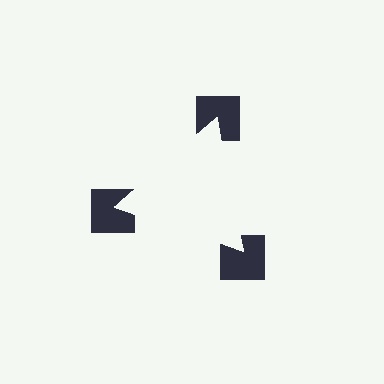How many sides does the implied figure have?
3 sides.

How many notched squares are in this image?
There are 3 — one at each vertex of the illusory triangle.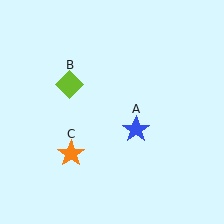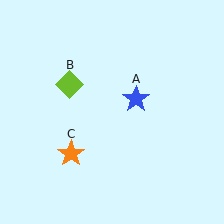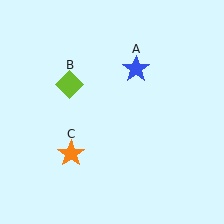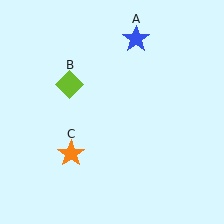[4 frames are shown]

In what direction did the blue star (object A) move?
The blue star (object A) moved up.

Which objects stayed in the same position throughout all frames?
Lime diamond (object B) and orange star (object C) remained stationary.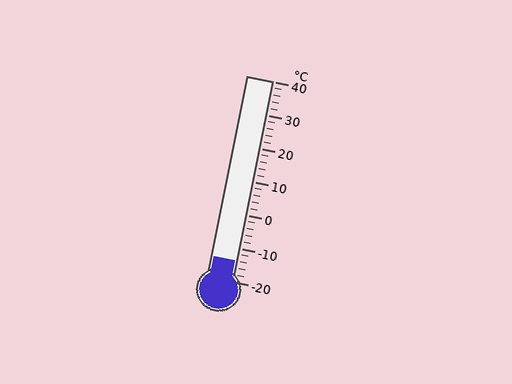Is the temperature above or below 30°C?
The temperature is below 30°C.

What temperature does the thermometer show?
The thermometer shows approximately -14°C.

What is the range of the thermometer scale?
The thermometer scale ranges from -20°C to 40°C.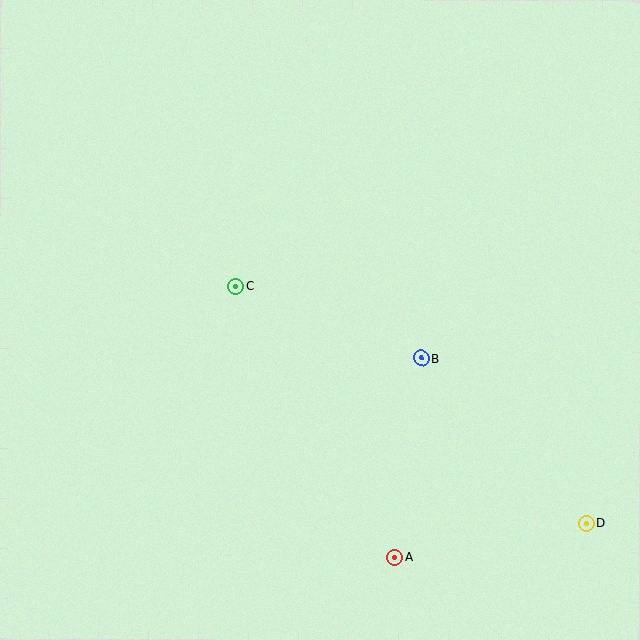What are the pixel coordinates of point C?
Point C is at (236, 286).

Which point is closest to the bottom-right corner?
Point D is closest to the bottom-right corner.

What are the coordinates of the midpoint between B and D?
The midpoint between B and D is at (504, 441).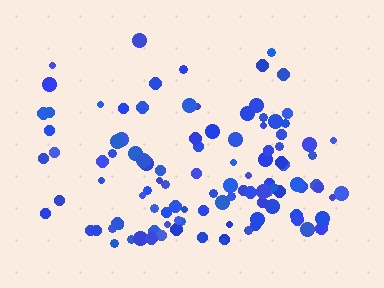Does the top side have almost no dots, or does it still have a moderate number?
Still a moderate number, just noticeably fewer than the bottom.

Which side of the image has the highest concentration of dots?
The bottom.